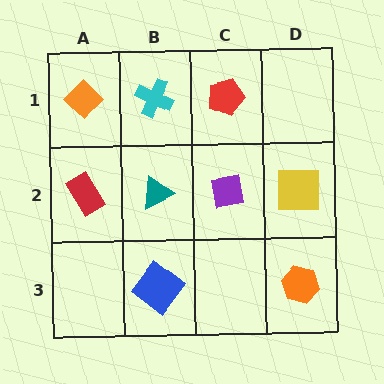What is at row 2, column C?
A purple square.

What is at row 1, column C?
A red pentagon.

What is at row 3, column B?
A blue diamond.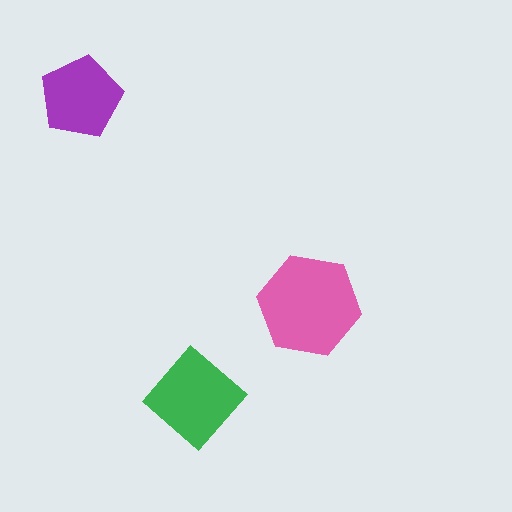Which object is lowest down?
The green diamond is bottommost.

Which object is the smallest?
The purple pentagon.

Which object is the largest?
The pink hexagon.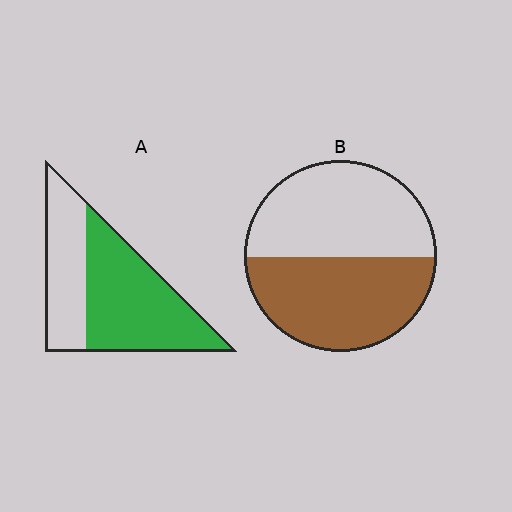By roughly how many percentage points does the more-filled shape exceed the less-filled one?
By roughly 15 percentage points (A over B).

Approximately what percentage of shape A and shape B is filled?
A is approximately 60% and B is approximately 50%.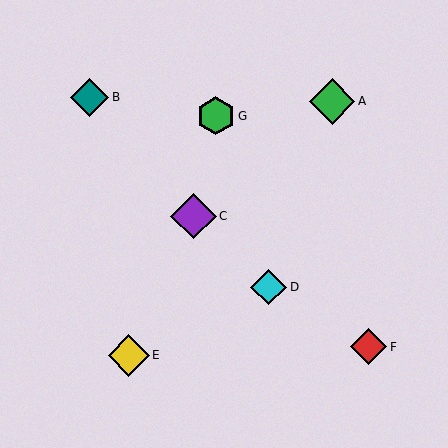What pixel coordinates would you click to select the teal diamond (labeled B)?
Click at (90, 97) to select the teal diamond B.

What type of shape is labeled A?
Shape A is a green diamond.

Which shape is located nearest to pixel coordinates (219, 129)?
The green hexagon (labeled G) at (216, 116) is nearest to that location.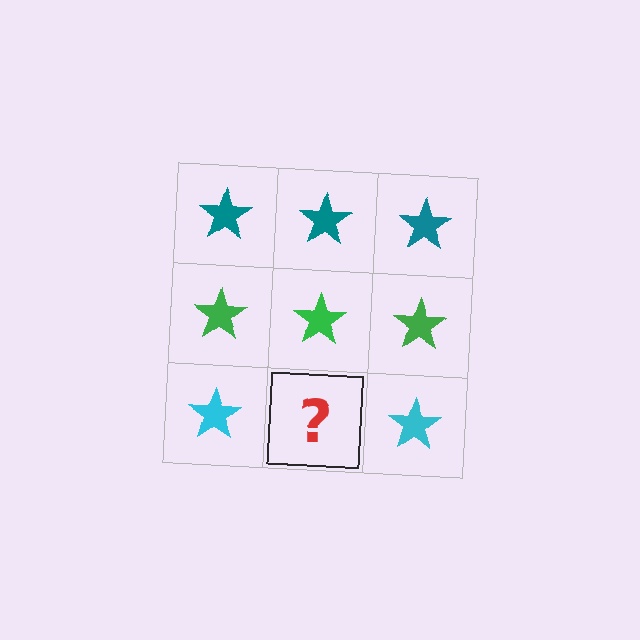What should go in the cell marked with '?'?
The missing cell should contain a cyan star.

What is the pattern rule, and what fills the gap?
The rule is that each row has a consistent color. The gap should be filled with a cyan star.